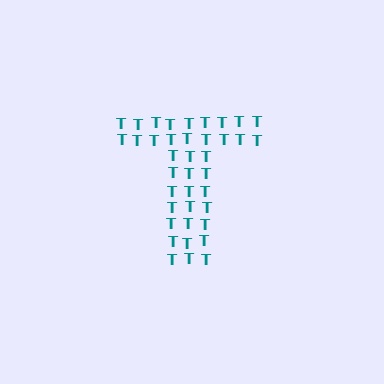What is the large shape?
The large shape is the letter T.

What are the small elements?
The small elements are letter T's.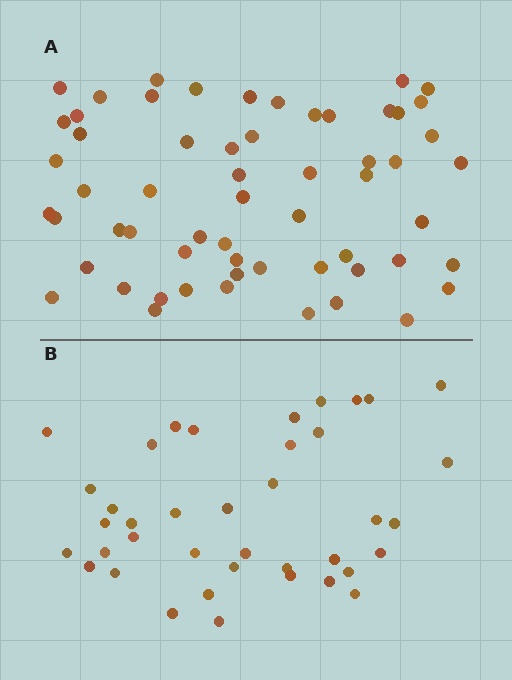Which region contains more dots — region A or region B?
Region A (the top region) has more dots.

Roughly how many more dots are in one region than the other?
Region A has approximately 20 more dots than region B.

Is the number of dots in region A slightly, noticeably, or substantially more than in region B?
Region A has substantially more. The ratio is roughly 1.5 to 1.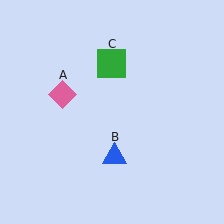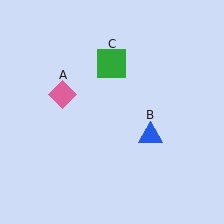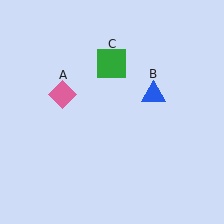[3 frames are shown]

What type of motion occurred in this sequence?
The blue triangle (object B) rotated counterclockwise around the center of the scene.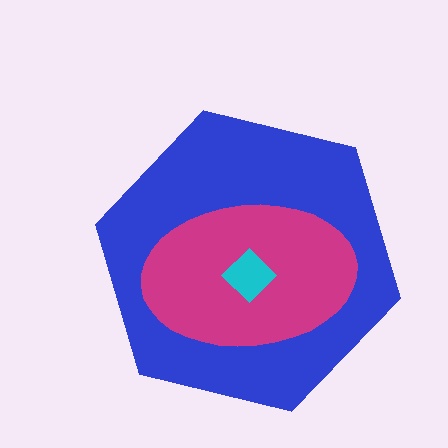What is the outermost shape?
The blue hexagon.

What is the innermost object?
The cyan diamond.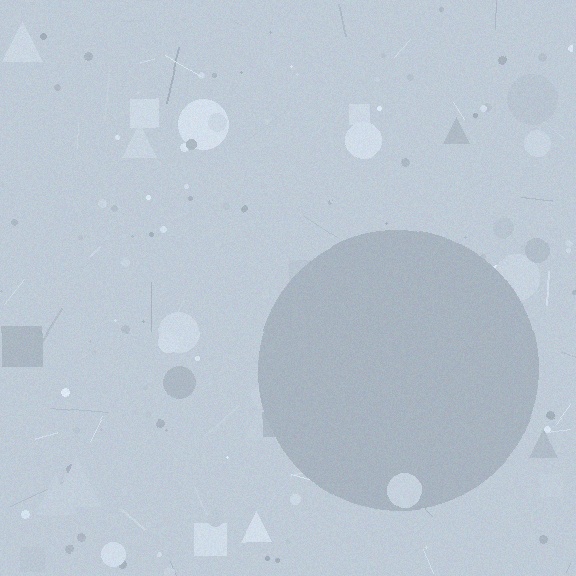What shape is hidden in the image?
A circle is hidden in the image.